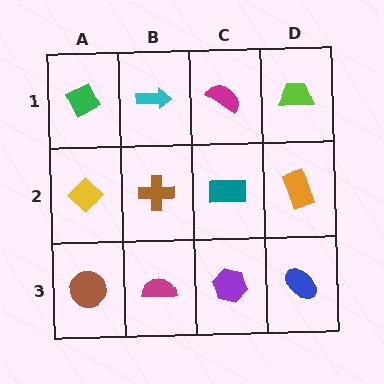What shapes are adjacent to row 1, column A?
A yellow diamond (row 2, column A), a cyan arrow (row 1, column B).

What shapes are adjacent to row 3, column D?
An orange rectangle (row 2, column D), a purple hexagon (row 3, column C).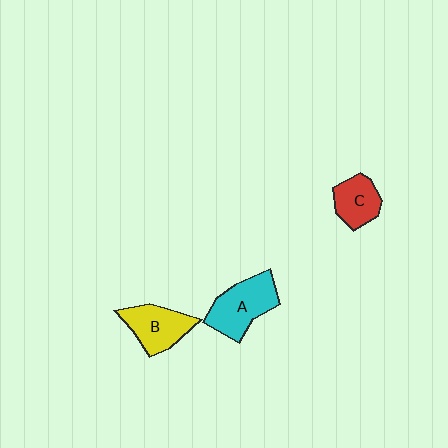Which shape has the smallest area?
Shape C (red).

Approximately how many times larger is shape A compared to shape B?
Approximately 1.2 times.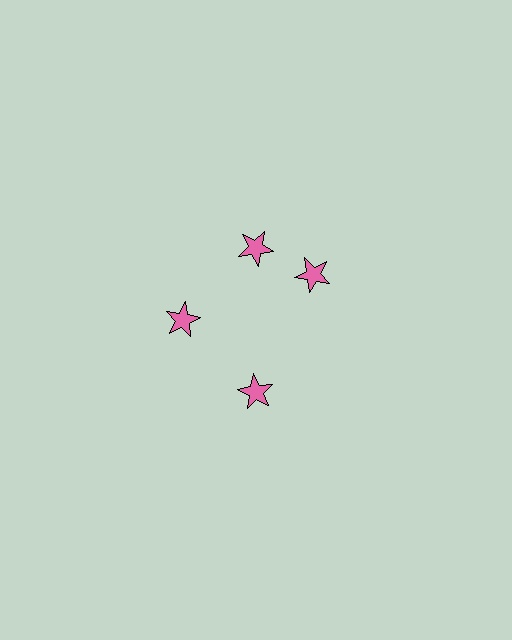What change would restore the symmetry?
The symmetry would be restored by rotating it back into even spacing with its neighbors so that all 4 stars sit at equal angles and equal distance from the center.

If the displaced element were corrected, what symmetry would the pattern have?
It would have 4-fold rotational symmetry — the pattern would map onto itself every 90 degrees.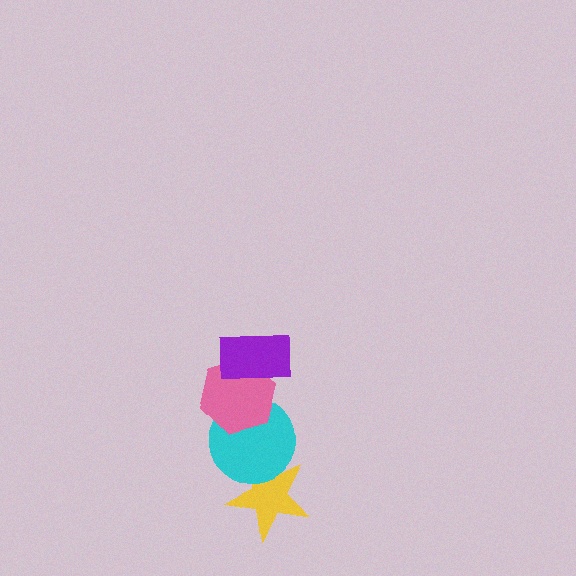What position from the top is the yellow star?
The yellow star is 4th from the top.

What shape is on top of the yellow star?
The cyan circle is on top of the yellow star.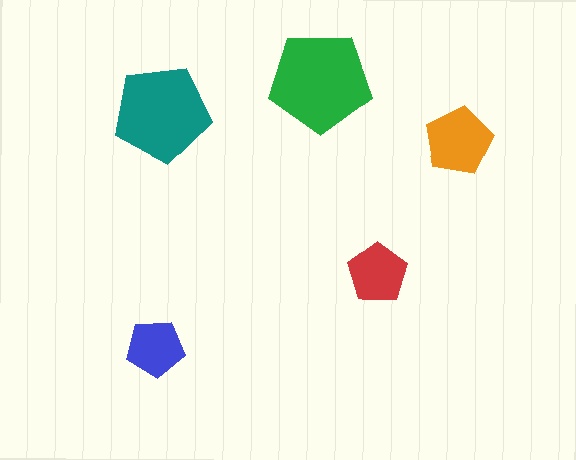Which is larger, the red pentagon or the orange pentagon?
The orange one.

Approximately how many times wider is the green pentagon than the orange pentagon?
About 1.5 times wider.